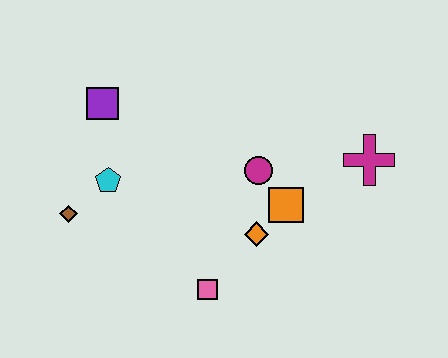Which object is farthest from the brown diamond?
The magenta cross is farthest from the brown diamond.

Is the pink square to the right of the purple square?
Yes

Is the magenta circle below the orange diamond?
No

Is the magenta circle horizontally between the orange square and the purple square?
Yes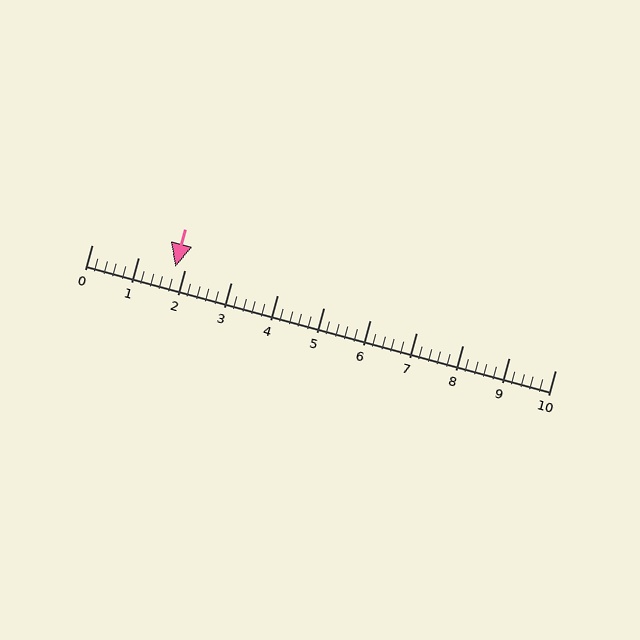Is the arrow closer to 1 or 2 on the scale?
The arrow is closer to 2.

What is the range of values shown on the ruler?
The ruler shows values from 0 to 10.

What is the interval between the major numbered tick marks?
The major tick marks are spaced 1 units apart.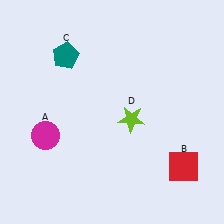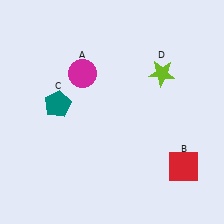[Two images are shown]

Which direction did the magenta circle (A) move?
The magenta circle (A) moved up.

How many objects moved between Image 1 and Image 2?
3 objects moved between the two images.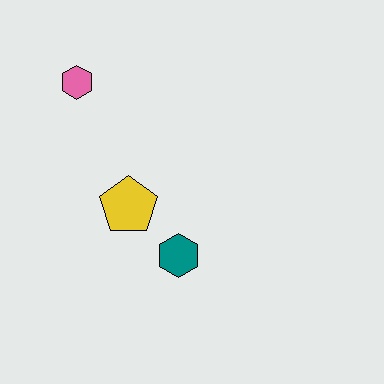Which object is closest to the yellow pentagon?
The teal hexagon is closest to the yellow pentagon.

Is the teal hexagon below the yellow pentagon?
Yes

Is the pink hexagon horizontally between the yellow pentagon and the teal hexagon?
No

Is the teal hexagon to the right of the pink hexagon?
Yes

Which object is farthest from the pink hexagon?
The teal hexagon is farthest from the pink hexagon.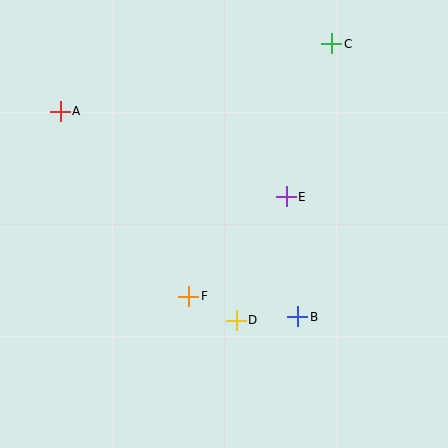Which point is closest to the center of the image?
Point E at (286, 197) is closest to the center.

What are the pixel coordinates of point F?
Point F is at (189, 296).